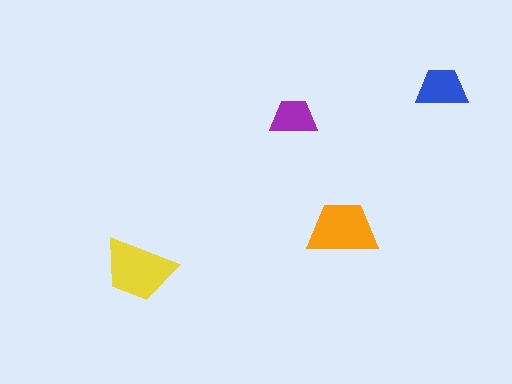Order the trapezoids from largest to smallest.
the yellow one, the orange one, the blue one, the purple one.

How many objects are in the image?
There are 4 objects in the image.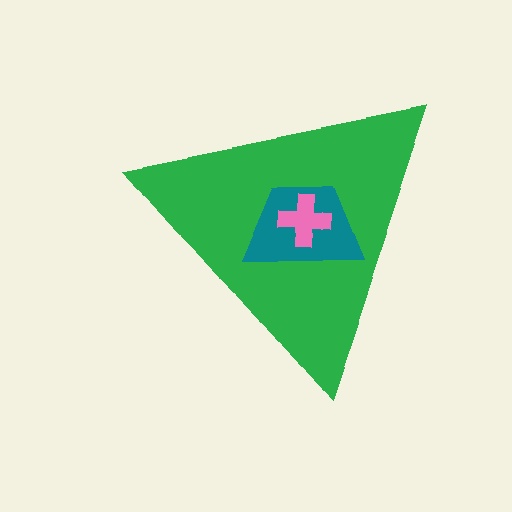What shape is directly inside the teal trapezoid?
The pink cross.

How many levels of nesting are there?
3.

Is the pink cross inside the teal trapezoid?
Yes.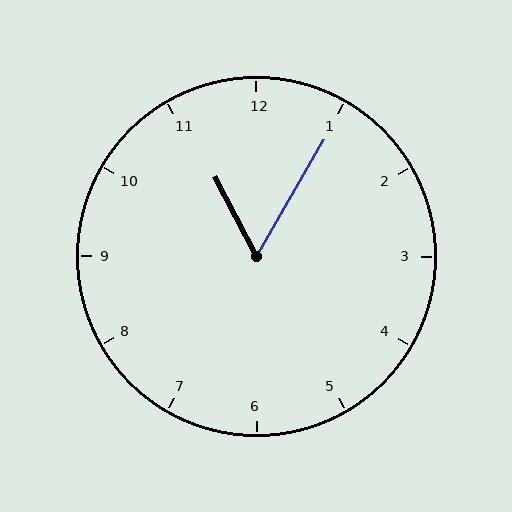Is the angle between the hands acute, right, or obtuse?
It is acute.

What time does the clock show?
11:05.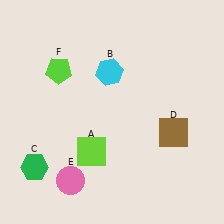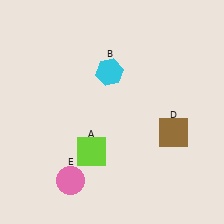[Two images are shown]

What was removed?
The green hexagon (C), the lime pentagon (F) were removed in Image 2.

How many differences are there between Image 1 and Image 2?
There are 2 differences between the two images.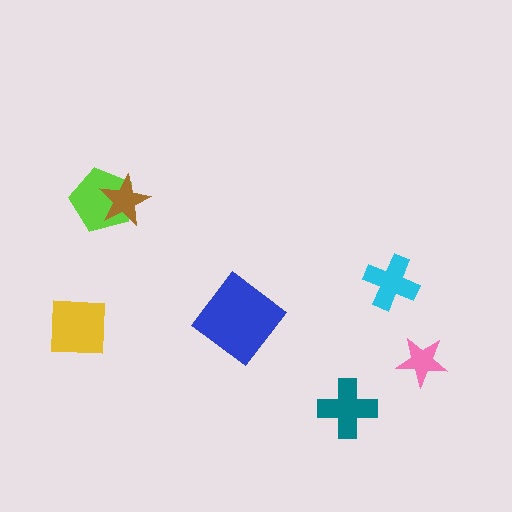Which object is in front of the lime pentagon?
The brown star is in front of the lime pentagon.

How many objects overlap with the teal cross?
0 objects overlap with the teal cross.